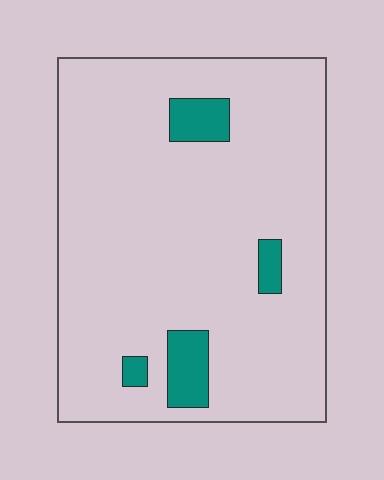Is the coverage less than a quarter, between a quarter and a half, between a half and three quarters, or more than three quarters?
Less than a quarter.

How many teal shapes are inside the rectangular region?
4.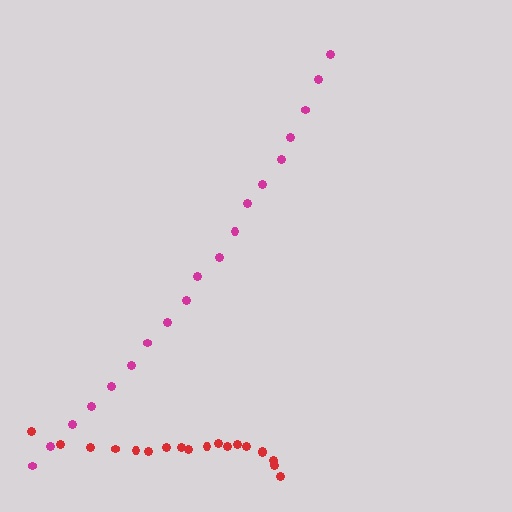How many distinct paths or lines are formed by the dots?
There are 2 distinct paths.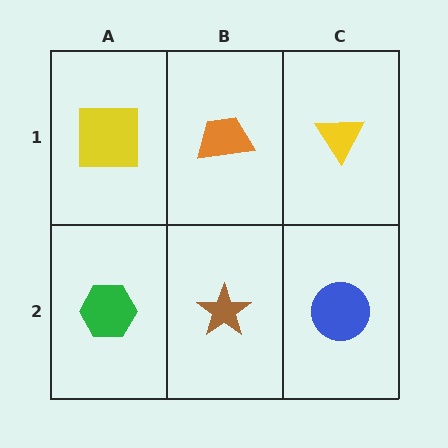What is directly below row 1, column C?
A blue circle.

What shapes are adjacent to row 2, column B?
An orange trapezoid (row 1, column B), a green hexagon (row 2, column A), a blue circle (row 2, column C).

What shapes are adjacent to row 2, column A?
A yellow square (row 1, column A), a brown star (row 2, column B).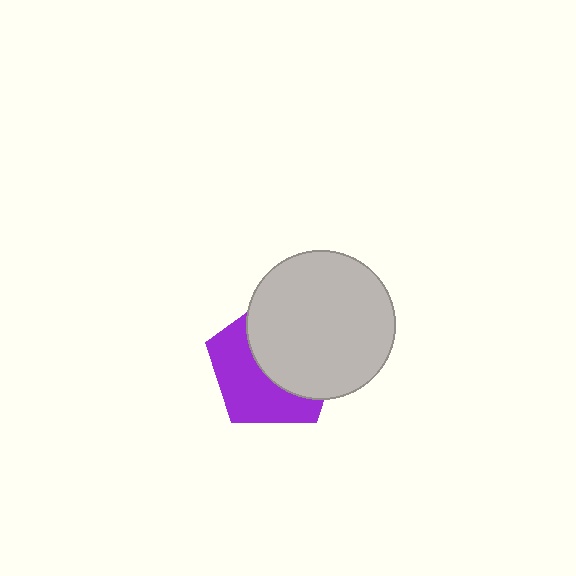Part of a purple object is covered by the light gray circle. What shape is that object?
It is a pentagon.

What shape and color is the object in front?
The object in front is a light gray circle.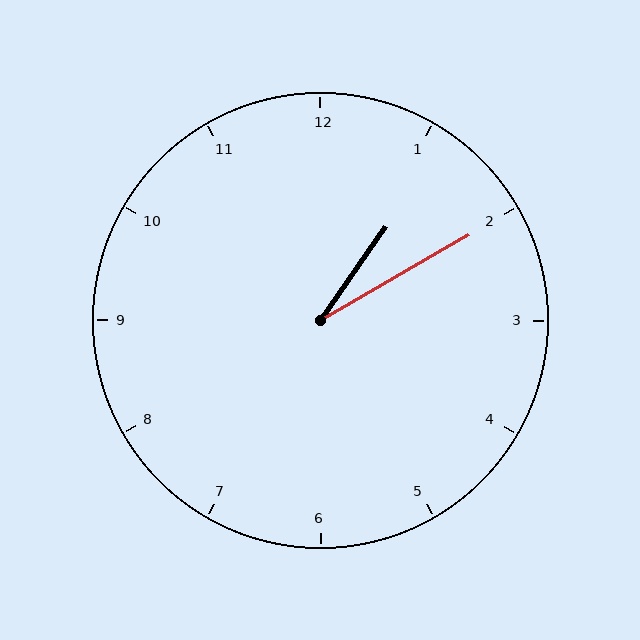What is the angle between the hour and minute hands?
Approximately 25 degrees.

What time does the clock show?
1:10.